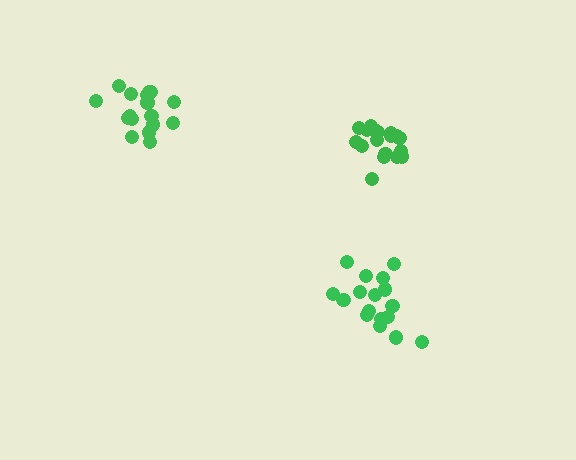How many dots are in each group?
Group 1: 18 dots, Group 2: 18 dots, Group 3: 17 dots (53 total).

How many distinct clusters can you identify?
There are 3 distinct clusters.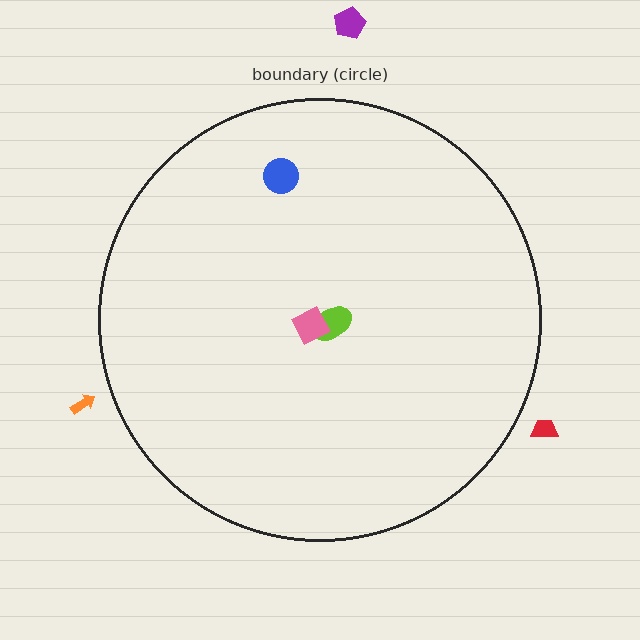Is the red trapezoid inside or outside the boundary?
Outside.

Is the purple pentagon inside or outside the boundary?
Outside.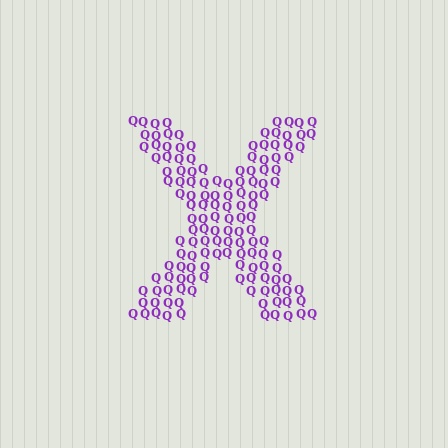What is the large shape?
The large shape is the letter X.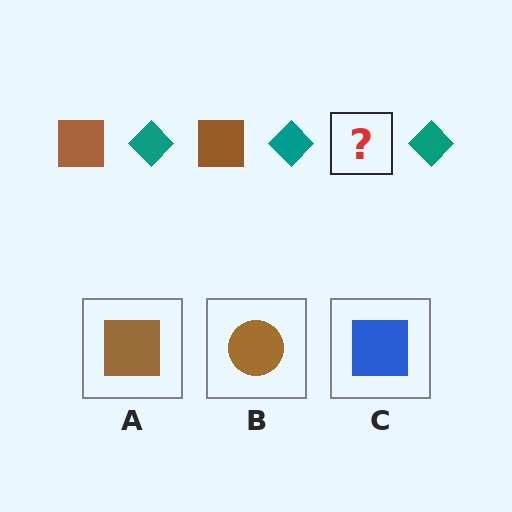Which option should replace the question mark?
Option A.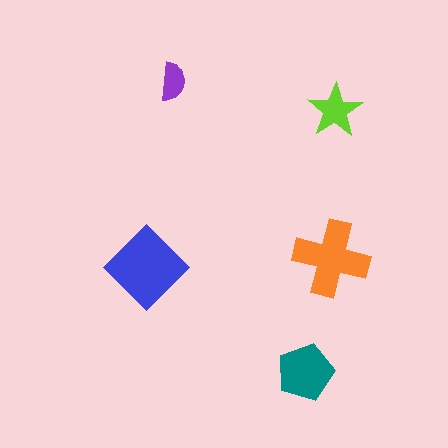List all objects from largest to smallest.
The blue diamond, the orange cross, the teal pentagon, the lime star, the purple semicircle.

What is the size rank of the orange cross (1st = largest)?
2nd.